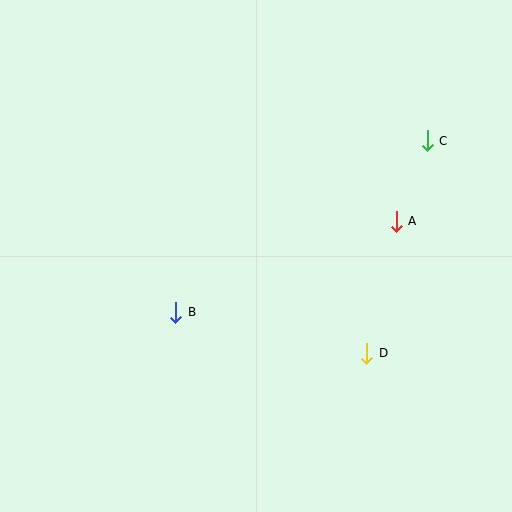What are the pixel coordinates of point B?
Point B is at (176, 312).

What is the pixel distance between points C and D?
The distance between C and D is 221 pixels.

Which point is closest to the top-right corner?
Point C is closest to the top-right corner.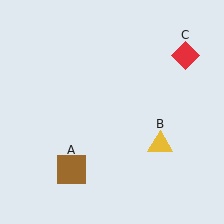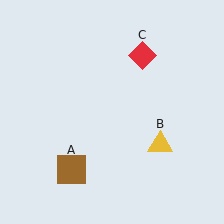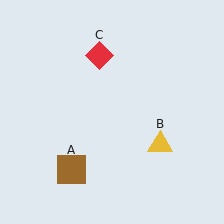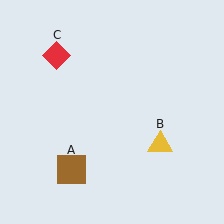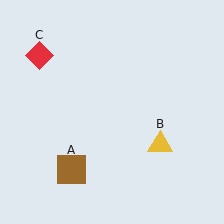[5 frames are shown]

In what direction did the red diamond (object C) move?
The red diamond (object C) moved left.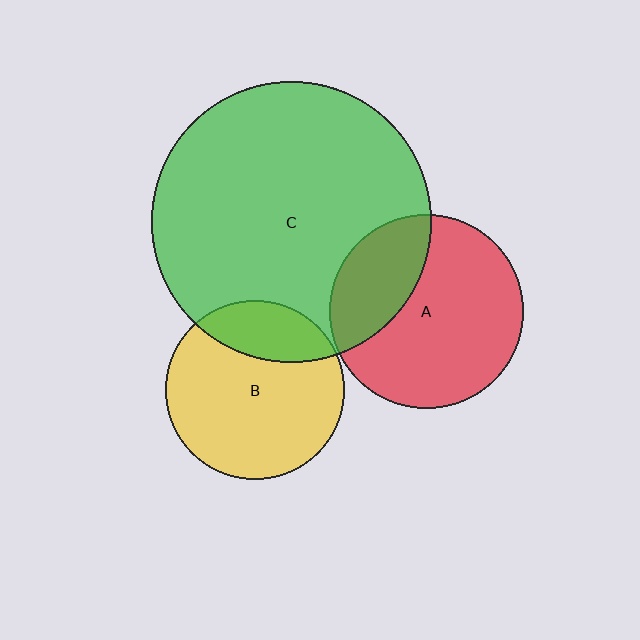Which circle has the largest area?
Circle C (green).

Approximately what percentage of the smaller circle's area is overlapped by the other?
Approximately 30%.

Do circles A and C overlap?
Yes.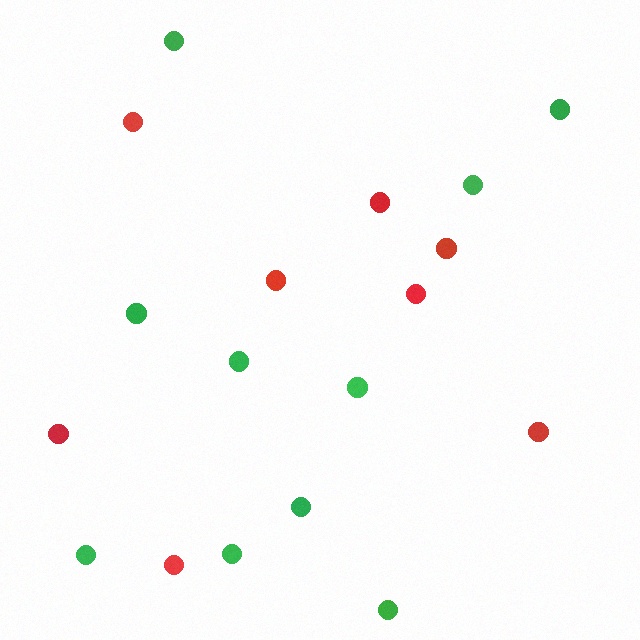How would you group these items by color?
There are 2 groups: one group of red circles (8) and one group of green circles (10).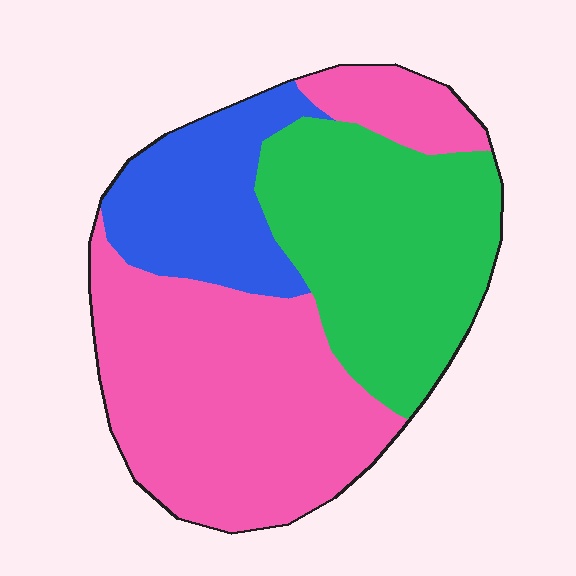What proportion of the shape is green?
Green takes up about one third (1/3) of the shape.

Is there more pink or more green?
Pink.